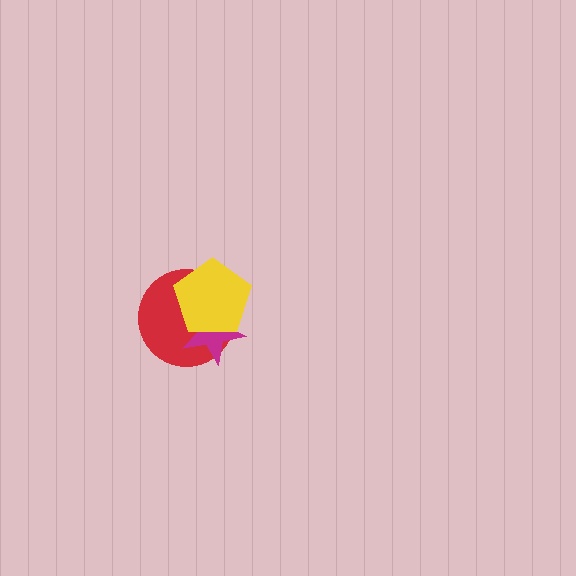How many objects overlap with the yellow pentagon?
2 objects overlap with the yellow pentagon.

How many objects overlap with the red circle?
2 objects overlap with the red circle.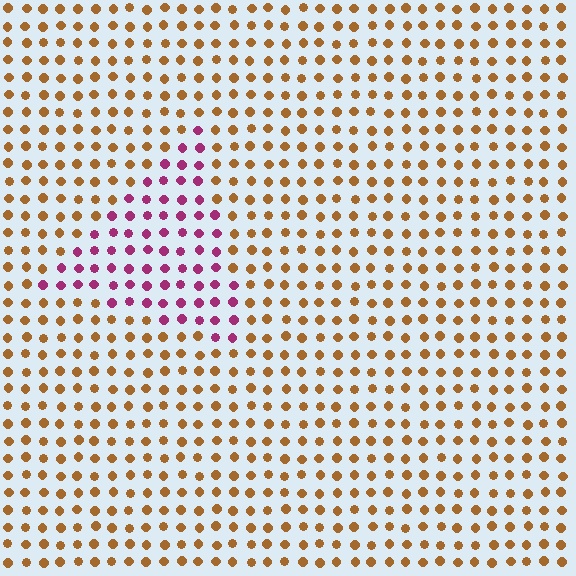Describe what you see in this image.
The image is filled with small brown elements in a uniform arrangement. A triangle-shaped region is visible where the elements are tinted to a slightly different hue, forming a subtle color boundary.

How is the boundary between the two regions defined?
The boundary is defined purely by a slight shift in hue (about 67 degrees). Spacing, size, and orientation are identical on both sides.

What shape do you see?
I see a triangle.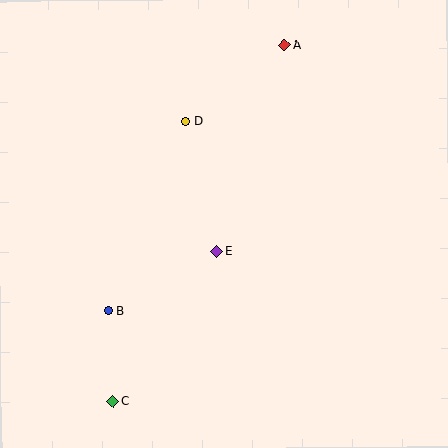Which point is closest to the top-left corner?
Point D is closest to the top-left corner.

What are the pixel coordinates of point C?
Point C is at (113, 401).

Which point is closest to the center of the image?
Point E at (217, 251) is closest to the center.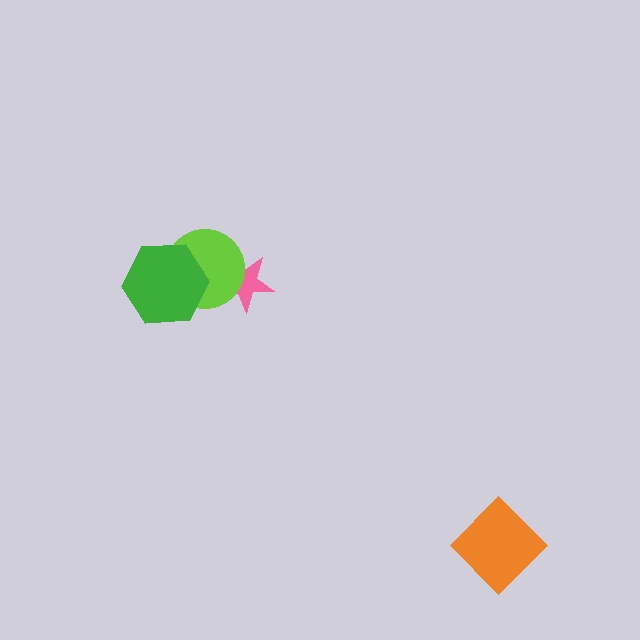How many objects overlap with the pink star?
1 object overlaps with the pink star.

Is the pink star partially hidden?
Yes, it is partially covered by another shape.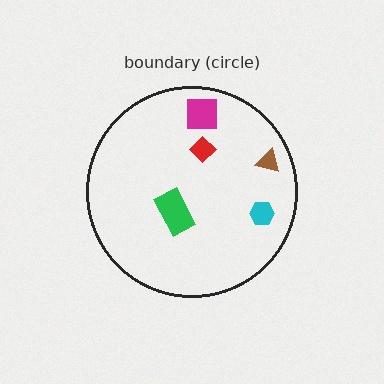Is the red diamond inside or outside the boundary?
Inside.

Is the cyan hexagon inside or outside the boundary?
Inside.